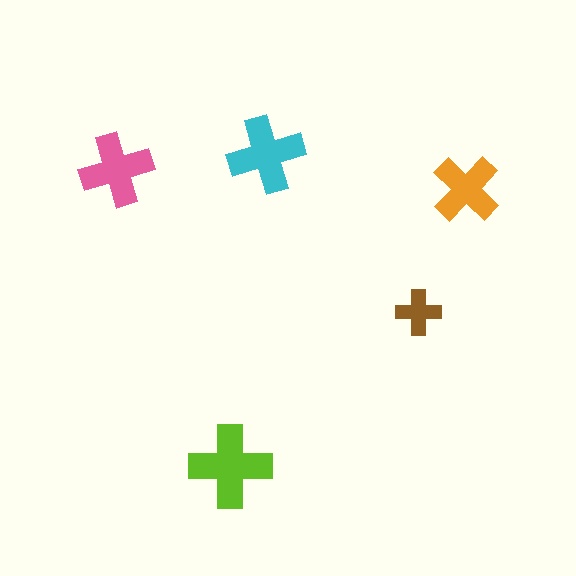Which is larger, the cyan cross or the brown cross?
The cyan one.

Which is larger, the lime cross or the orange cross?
The lime one.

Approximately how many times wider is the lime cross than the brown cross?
About 2 times wider.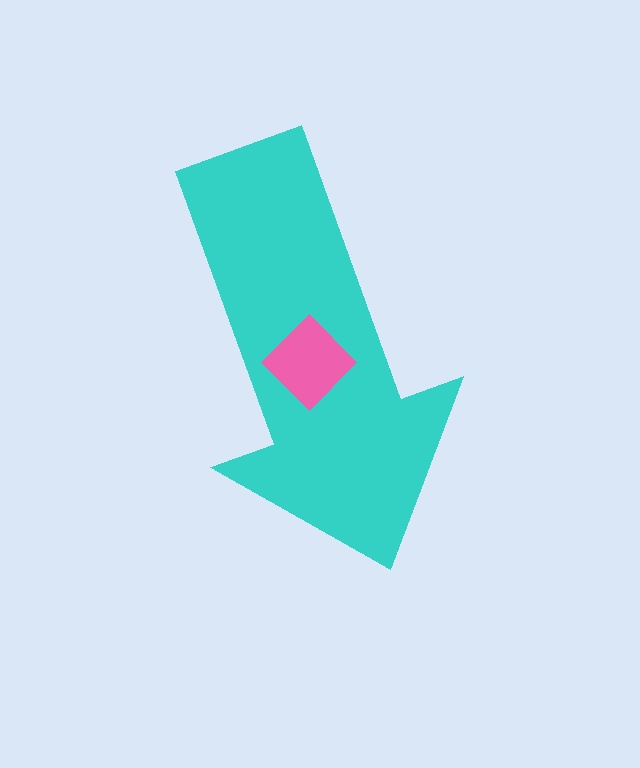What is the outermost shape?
The cyan arrow.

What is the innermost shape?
The pink diamond.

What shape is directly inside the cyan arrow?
The pink diamond.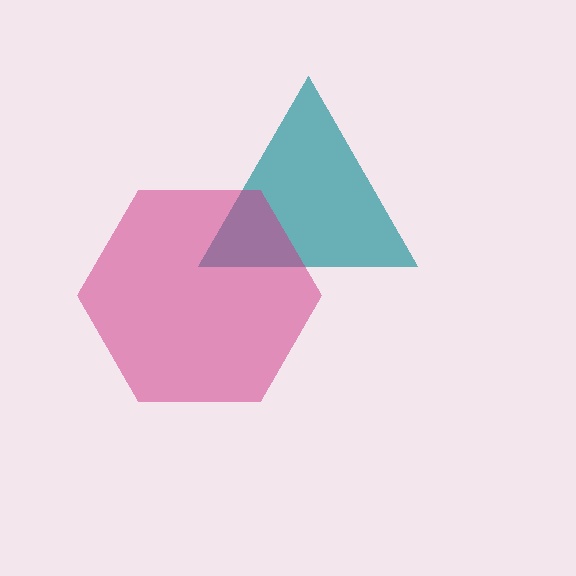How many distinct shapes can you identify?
There are 2 distinct shapes: a teal triangle, a magenta hexagon.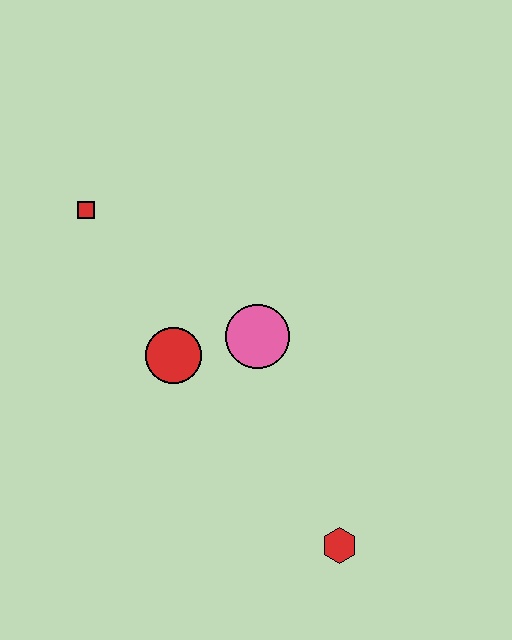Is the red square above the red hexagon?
Yes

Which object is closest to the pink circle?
The red circle is closest to the pink circle.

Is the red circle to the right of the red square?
Yes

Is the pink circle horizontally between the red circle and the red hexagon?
Yes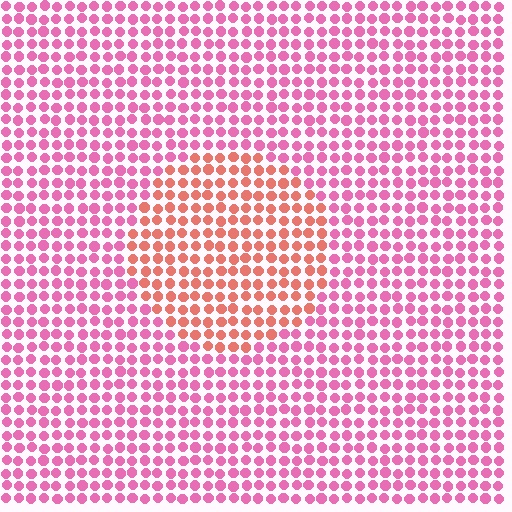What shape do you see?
I see a circle.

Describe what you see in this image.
The image is filled with small pink elements in a uniform arrangement. A circle-shaped region is visible where the elements are tinted to a slightly different hue, forming a subtle color boundary.